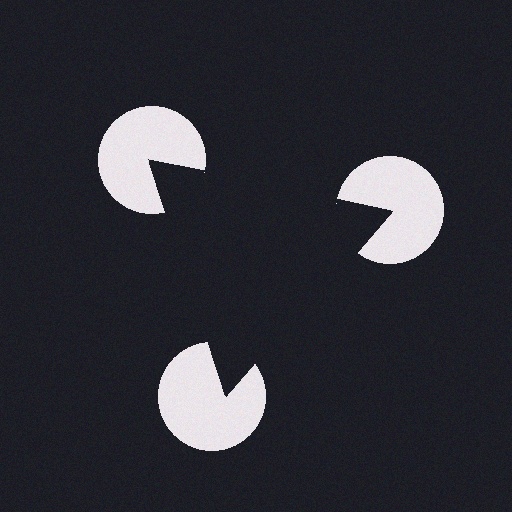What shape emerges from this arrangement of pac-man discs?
An illusory triangle — its edges are inferred from the aligned wedge cuts in the pac-man discs, not physically drawn.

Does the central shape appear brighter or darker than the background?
It typically appears slightly darker than the background, even though no actual brightness change is drawn.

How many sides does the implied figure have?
3 sides.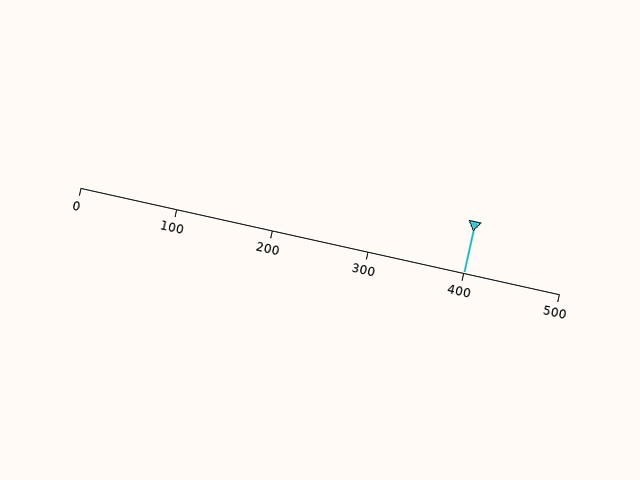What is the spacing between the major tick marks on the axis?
The major ticks are spaced 100 apart.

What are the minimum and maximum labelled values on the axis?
The axis runs from 0 to 500.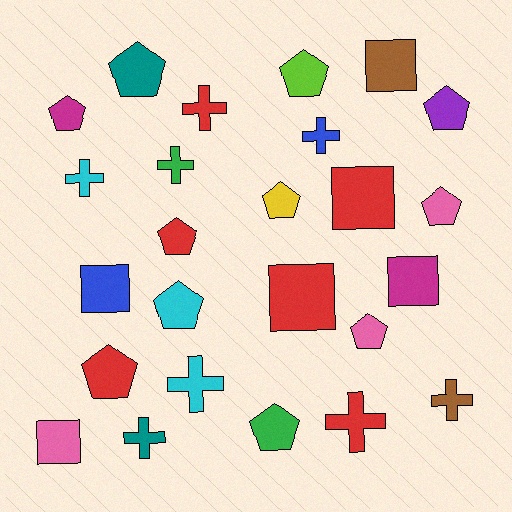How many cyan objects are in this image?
There are 3 cyan objects.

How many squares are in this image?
There are 6 squares.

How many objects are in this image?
There are 25 objects.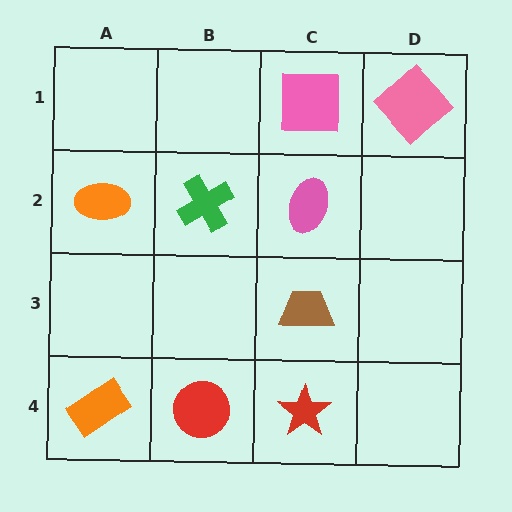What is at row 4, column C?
A red star.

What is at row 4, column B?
A red circle.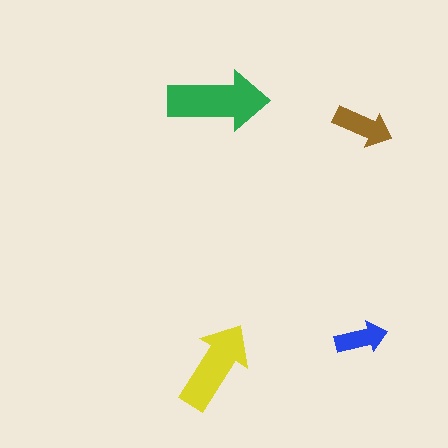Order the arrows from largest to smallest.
the green one, the yellow one, the brown one, the blue one.